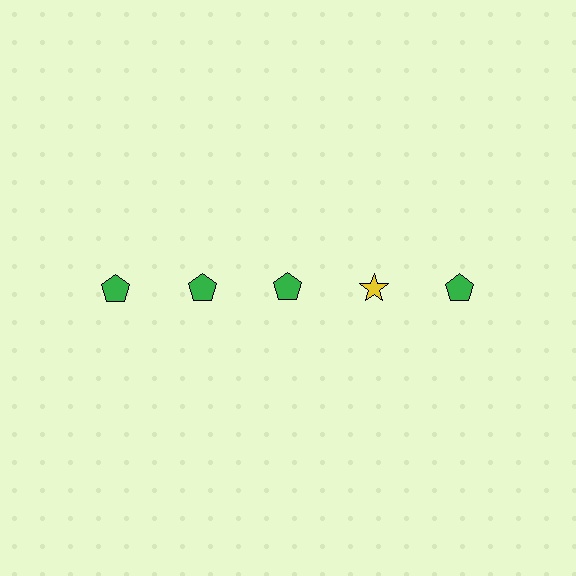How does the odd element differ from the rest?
It differs in both color (yellow instead of green) and shape (star instead of pentagon).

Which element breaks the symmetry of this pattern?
The yellow star in the top row, second from right column breaks the symmetry. All other shapes are green pentagons.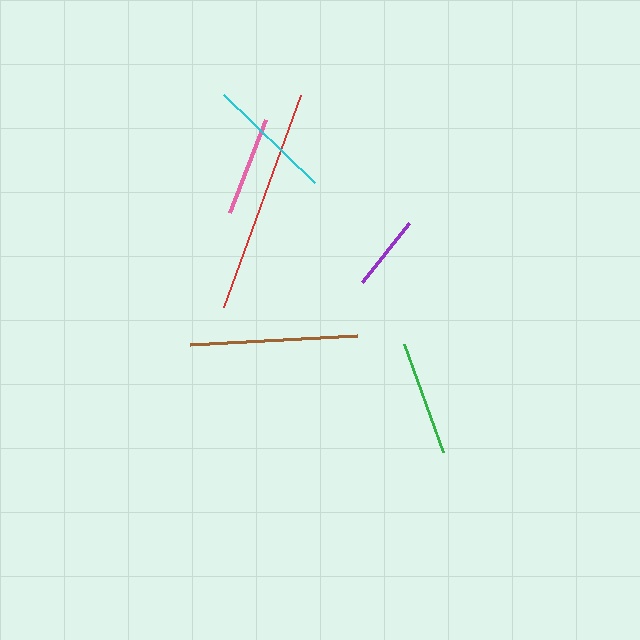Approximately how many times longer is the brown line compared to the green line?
The brown line is approximately 1.5 times the length of the green line.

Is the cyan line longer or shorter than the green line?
The cyan line is longer than the green line.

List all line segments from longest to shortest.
From longest to shortest: red, brown, cyan, green, pink, purple.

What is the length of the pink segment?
The pink segment is approximately 100 pixels long.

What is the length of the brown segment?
The brown segment is approximately 168 pixels long.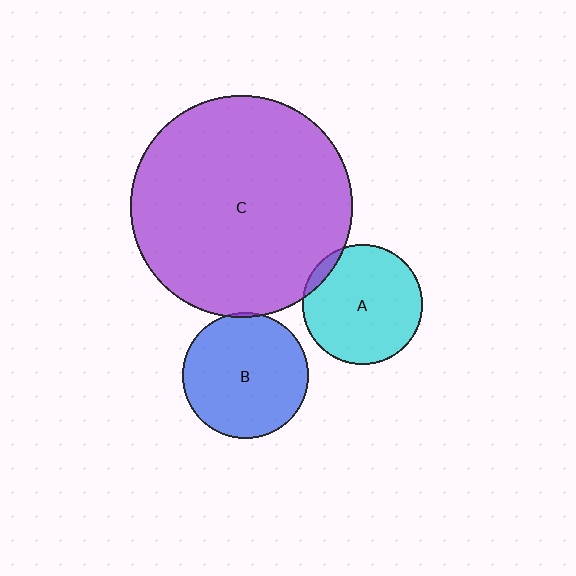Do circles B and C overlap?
Yes.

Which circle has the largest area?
Circle C (purple).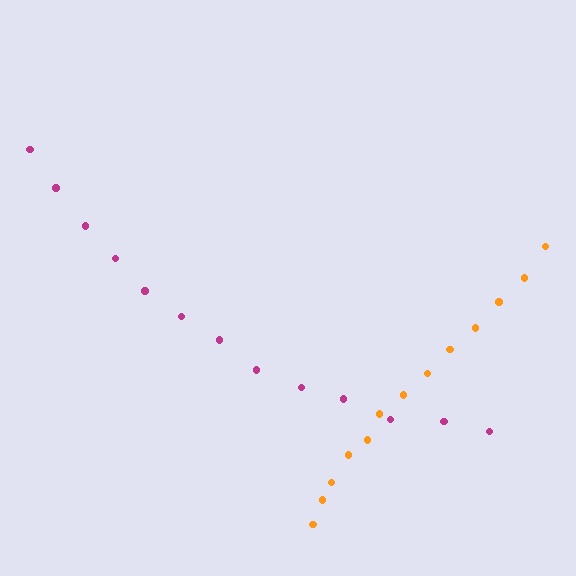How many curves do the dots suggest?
There are 2 distinct paths.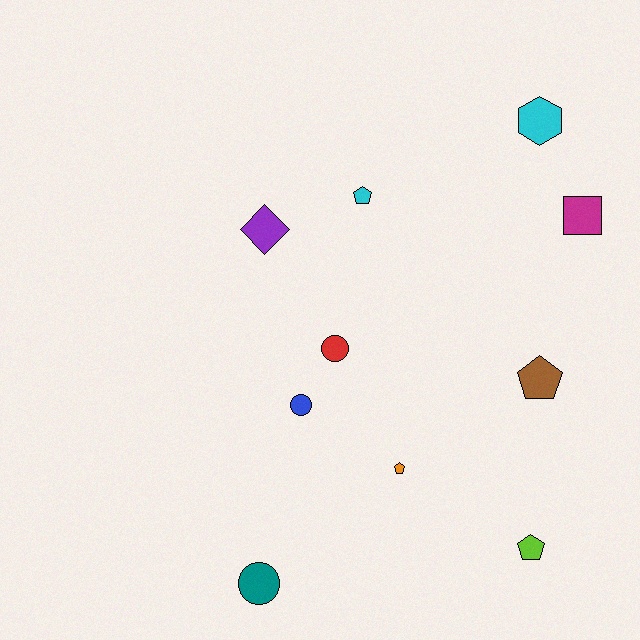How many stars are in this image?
There are no stars.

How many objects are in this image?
There are 10 objects.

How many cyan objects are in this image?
There are 2 cyan objects.